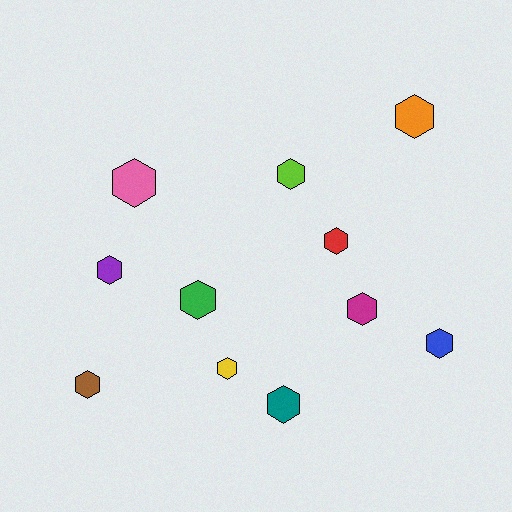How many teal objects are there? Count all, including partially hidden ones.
There is 1 teal object.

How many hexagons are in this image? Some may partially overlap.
There are 11 hexagons.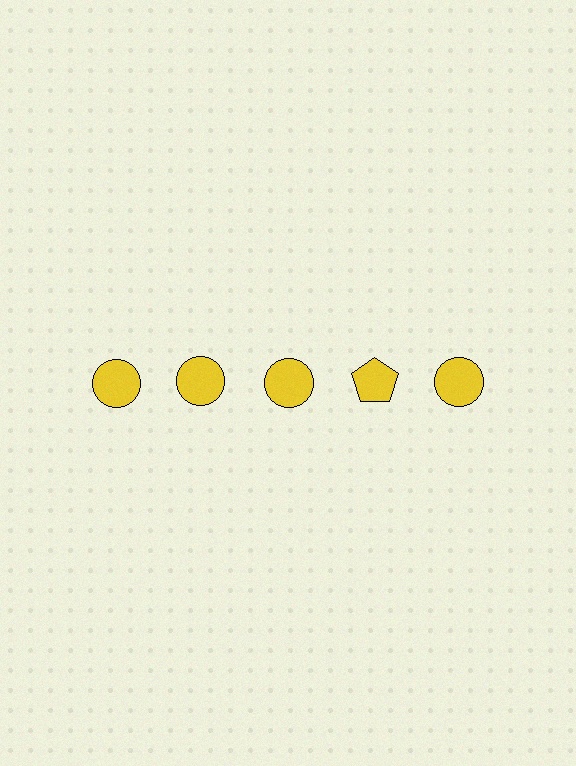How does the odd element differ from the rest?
It has a different shape: pentagon instead of circle.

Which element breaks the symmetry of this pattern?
The yellow pentagon in the top row, second from right column breaks the symmetry. All other shapes are yellow circles.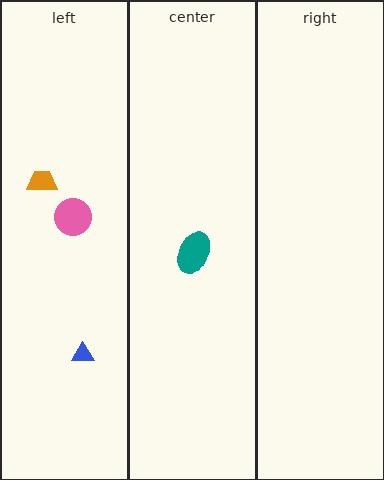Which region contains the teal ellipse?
The center region.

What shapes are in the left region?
The blue triangle, the orange trapezoid, the pink circle.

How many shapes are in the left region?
3.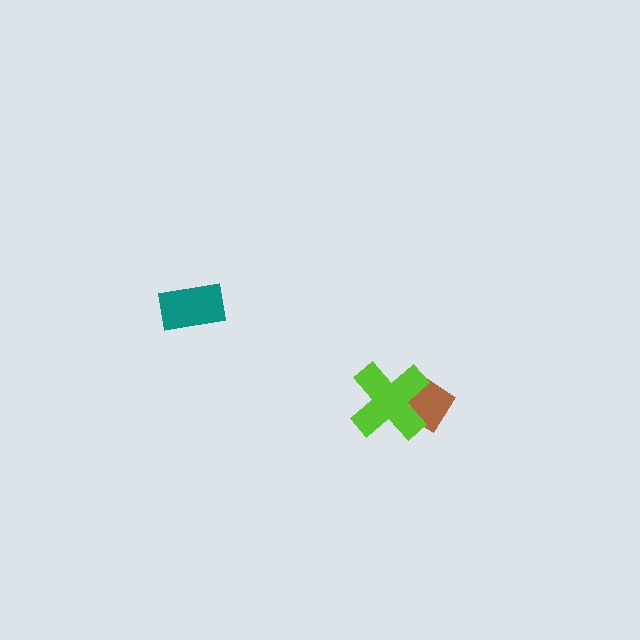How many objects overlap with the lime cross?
1 object overlaps with the lime cross.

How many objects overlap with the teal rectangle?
0 objects overlap with the teal rectangle.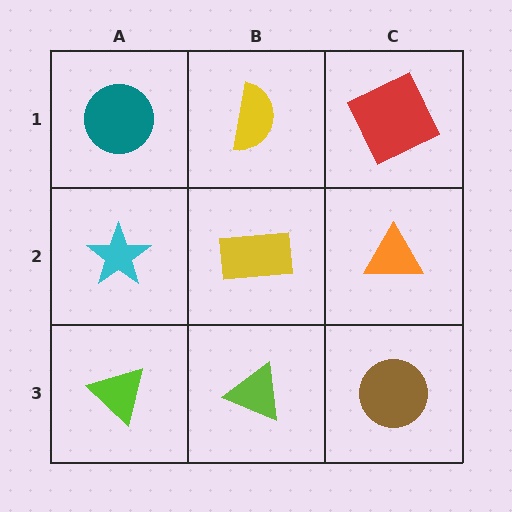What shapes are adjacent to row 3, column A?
A cyan star (row 2, column A), a lime triangle (row 3, column B).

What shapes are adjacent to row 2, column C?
A red square (row 1, column C), a brown circle (row 3, column C), a yellow rectangle (row 2, column B).